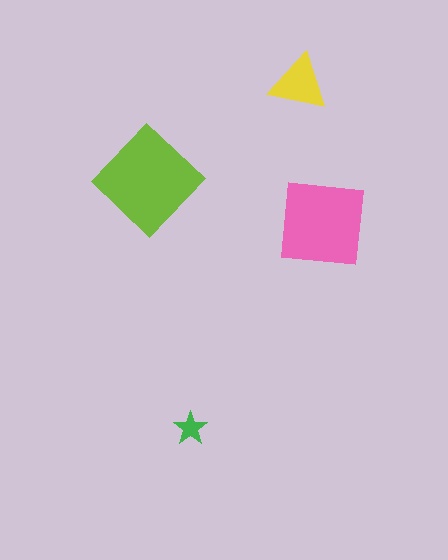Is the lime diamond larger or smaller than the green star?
Larger.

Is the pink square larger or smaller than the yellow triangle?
Larger.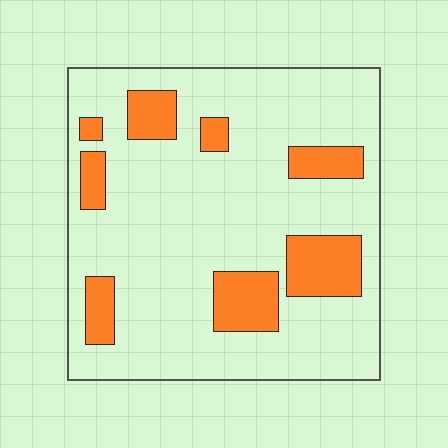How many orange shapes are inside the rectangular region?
8.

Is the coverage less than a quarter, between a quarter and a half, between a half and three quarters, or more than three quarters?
Less than a quarter.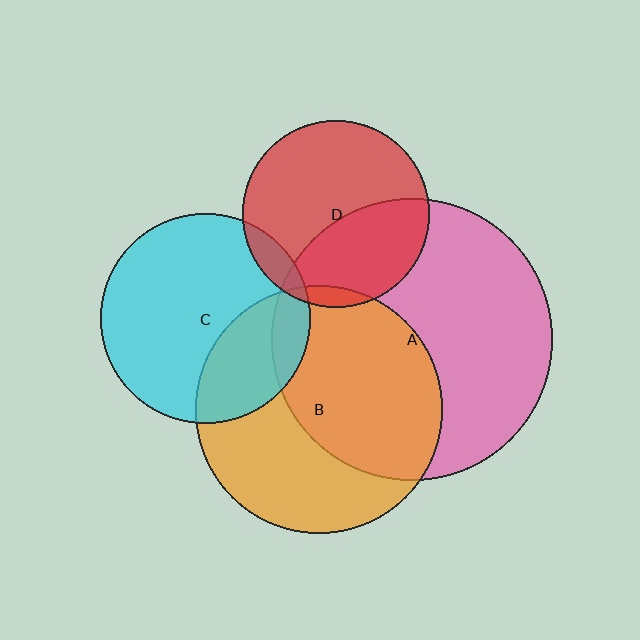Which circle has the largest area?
Circle A (pink).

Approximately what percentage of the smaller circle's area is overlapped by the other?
Approximately 10%.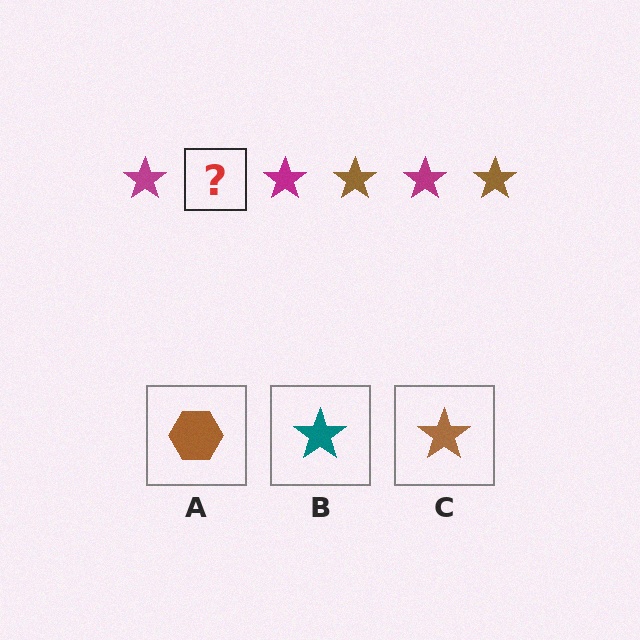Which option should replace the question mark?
Option C.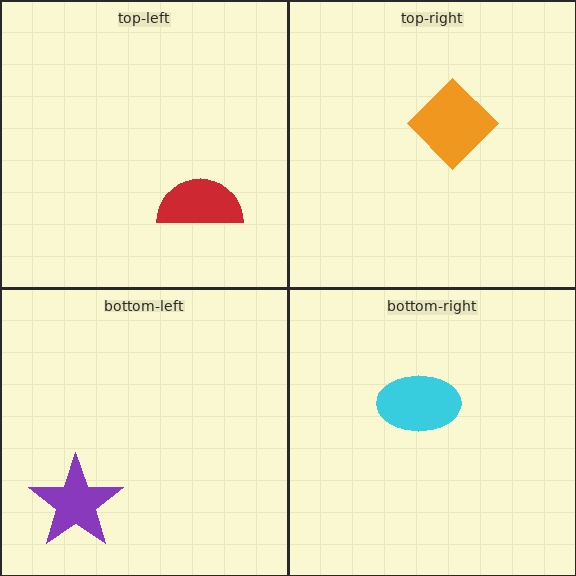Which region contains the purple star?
The bottom-left region.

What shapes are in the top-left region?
The red semicircle.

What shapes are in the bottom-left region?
The purple star.